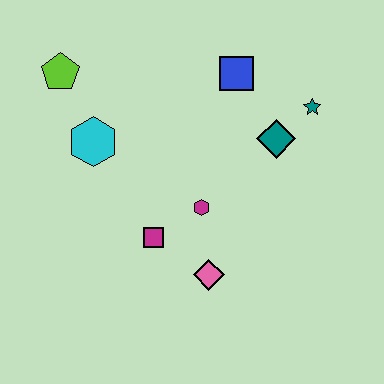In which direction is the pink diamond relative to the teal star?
The pink diamond is below the teal star.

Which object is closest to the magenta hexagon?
The magenta square is closest to the magenta hexagon.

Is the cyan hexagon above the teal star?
No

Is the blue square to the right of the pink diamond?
Yes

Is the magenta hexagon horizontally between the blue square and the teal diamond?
No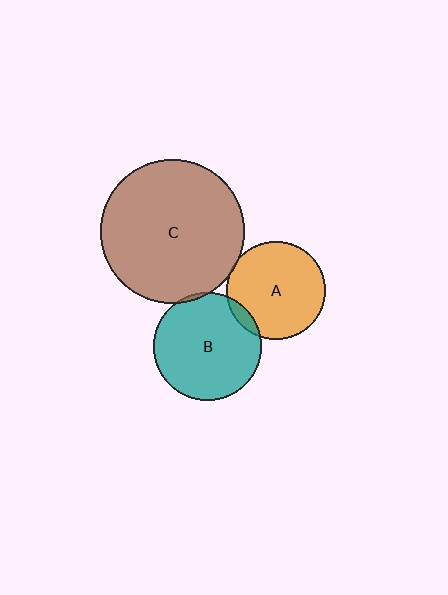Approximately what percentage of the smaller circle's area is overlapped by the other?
Approximately 5%.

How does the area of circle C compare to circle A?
Approximately 2.1 times.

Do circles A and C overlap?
Yes.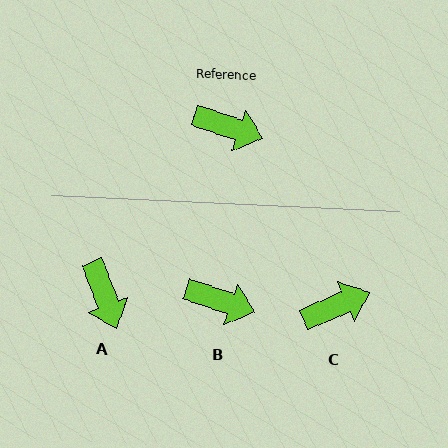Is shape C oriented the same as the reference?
No, it is off by about 43 degrees.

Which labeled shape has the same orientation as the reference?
B.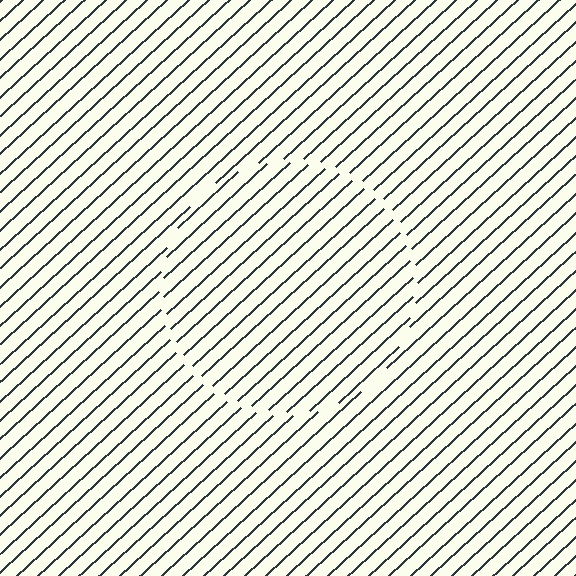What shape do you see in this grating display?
An illusory circle. The interior of the shape contains the same grating, shifted by half a period — the contour is defined by the phase discontinuity where line-ends from the inner and outer gratings abut.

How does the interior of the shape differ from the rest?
The interior of the shape contains the same grating, shifted by half a period — the contour is defined by the phase discontinuity where line-ends from the inner and outer gratings abut.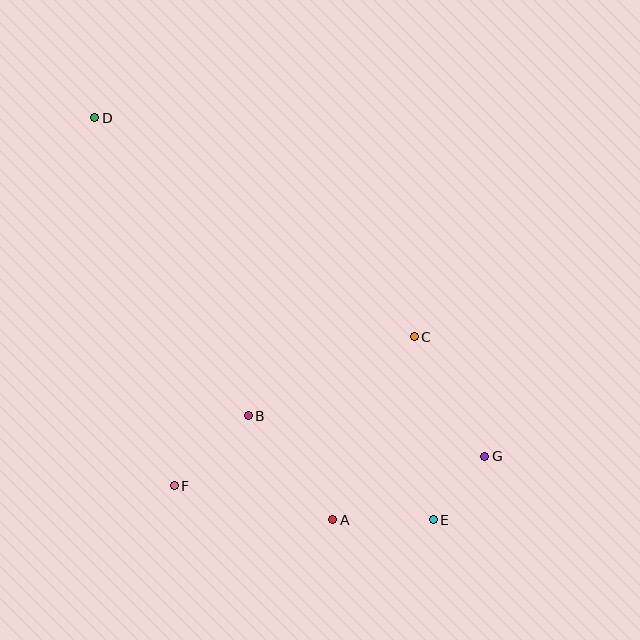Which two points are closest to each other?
Points E and G are closest to each other.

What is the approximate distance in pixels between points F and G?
The distance between F and G is approximately 312 pixels.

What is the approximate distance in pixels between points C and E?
The distance between C and E is approximately 184 pixels.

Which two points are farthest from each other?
Points D and E are farthest from each other.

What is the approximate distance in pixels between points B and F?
The distance between B and F is approximately 102 pixels.